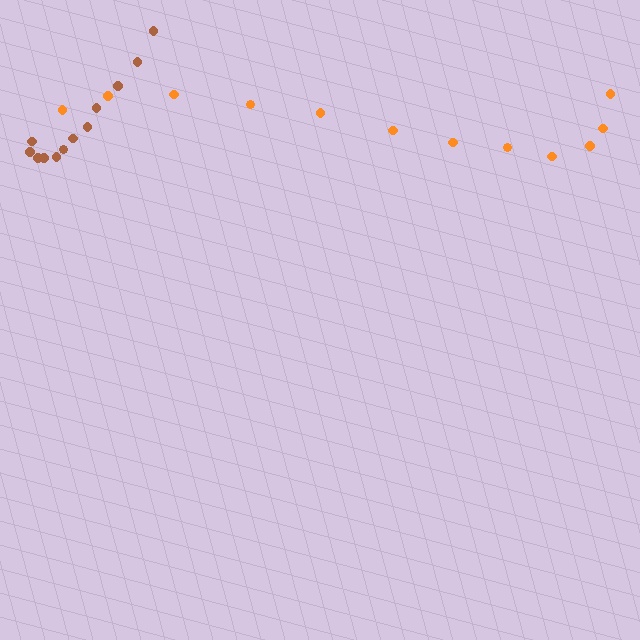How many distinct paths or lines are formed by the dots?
There are 2 distinct paths.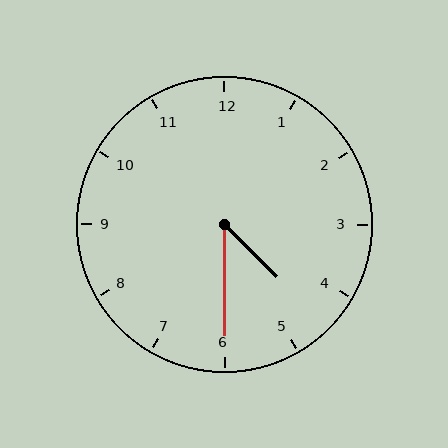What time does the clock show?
4:30.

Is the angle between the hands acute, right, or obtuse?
It is acute.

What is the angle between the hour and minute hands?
Approximately 45 degrees.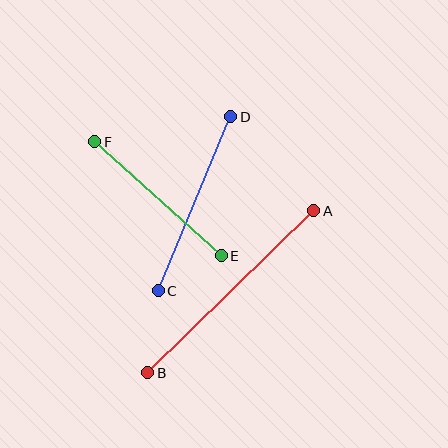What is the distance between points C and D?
The distance is approximately 189 pixels.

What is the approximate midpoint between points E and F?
The midpoint is at approximately (158, 199) pixels.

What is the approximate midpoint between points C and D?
The midpoint is at approximately (194, 204) pixels.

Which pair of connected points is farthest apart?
Points A and B are farthest apart.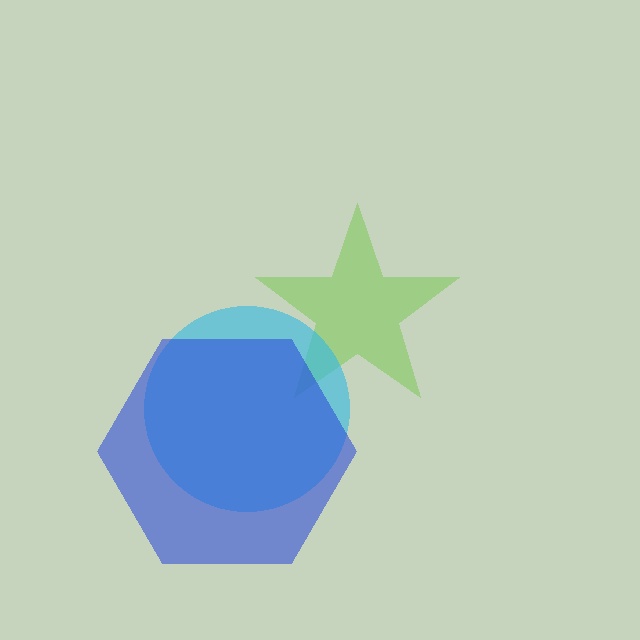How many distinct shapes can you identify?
There are 3 distinct shapes: a lime star, a cyan circle, a blue hexagon.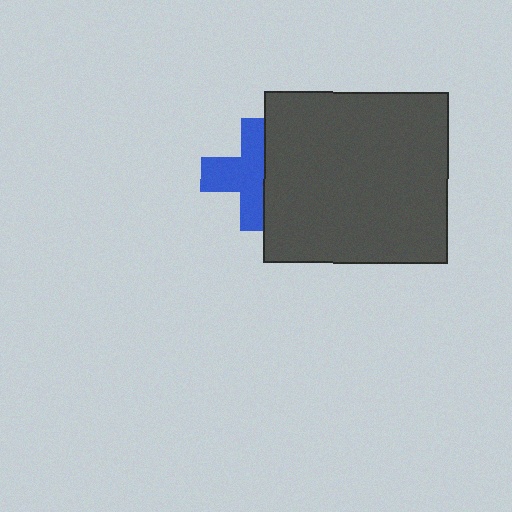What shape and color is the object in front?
The object in front is a dark gray rectangle.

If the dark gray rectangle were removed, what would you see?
You would see the complete blue cross.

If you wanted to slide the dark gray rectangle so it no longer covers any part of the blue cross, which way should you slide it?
Slide it right — that is the most direct way to separate the two shapes.